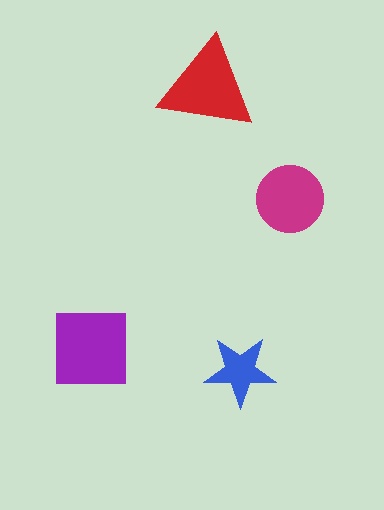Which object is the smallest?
The blue star.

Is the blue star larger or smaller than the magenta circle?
Smaller.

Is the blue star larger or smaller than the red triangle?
Smaller.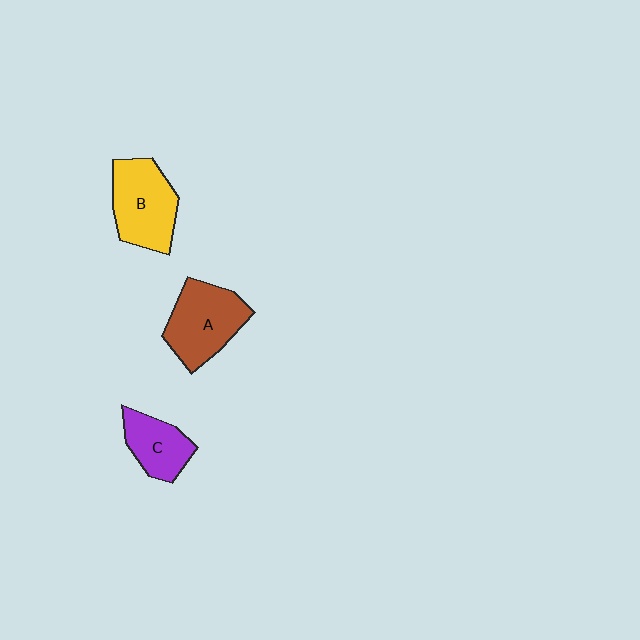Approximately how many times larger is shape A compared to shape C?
Approximately 1.5 times.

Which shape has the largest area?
Shape A (brown).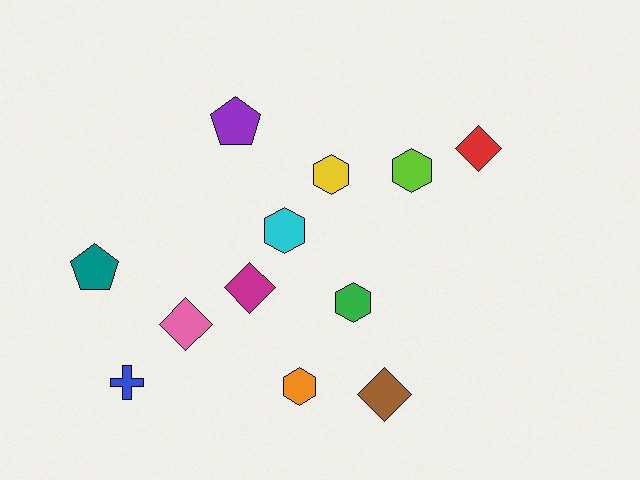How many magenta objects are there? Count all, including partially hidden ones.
There is 1 magenta object.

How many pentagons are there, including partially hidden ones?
There are 2 pentagons.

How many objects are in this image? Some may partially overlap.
There are 12 objects.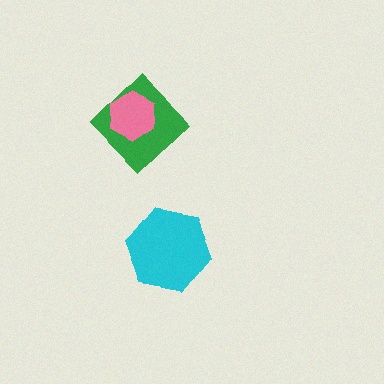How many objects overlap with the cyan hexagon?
0 objects overlap with the cyan hexagon.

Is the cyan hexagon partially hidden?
No, no other shape covers it.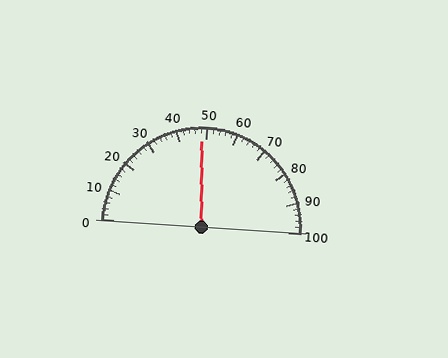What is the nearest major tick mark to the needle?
The nearest major tick mark is 50.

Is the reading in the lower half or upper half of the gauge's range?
The reading is in the lower half of the range (0 to 100).